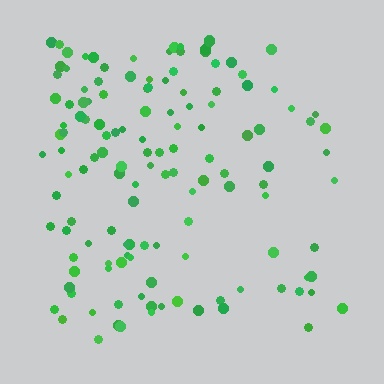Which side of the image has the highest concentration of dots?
The left.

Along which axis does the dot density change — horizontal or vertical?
Horizontal.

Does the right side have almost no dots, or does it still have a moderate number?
Still a moderate number, just noticeably fewer than the left.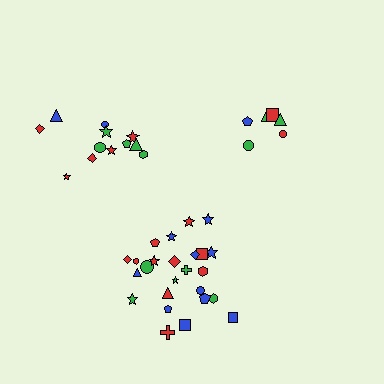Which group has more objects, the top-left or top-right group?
The top-left group.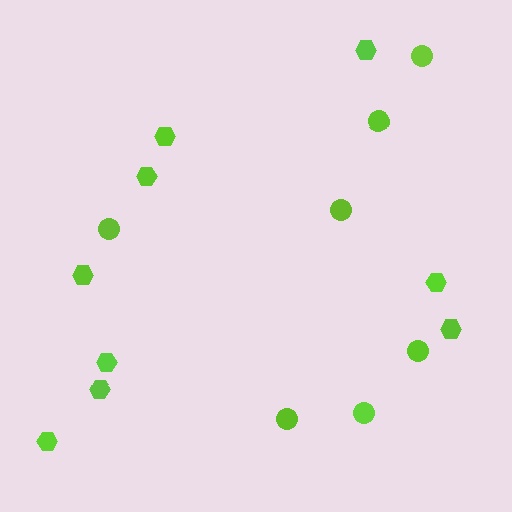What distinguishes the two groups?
There are 2 groups: one group of hexagons (9) and one group of circles (7).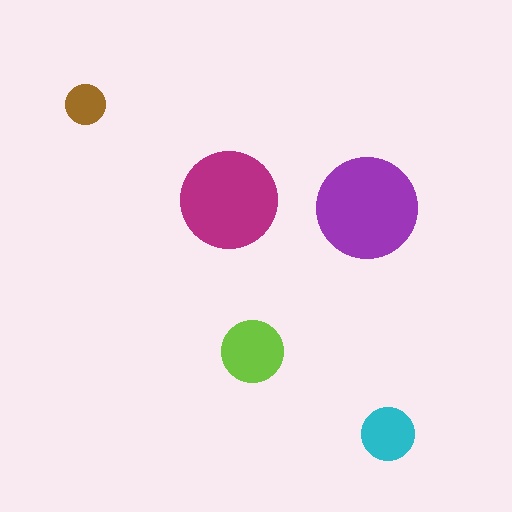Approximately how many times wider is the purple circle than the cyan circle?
About 2 times wider.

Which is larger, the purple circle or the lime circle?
The purple one.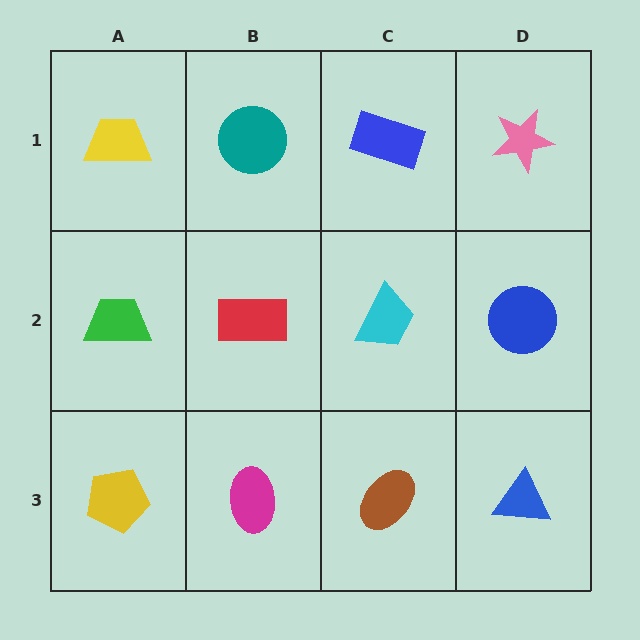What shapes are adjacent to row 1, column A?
A green trapezoid (row 2, column A), a teal circle (row 1, column B).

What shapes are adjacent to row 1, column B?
A red rectangle (row 2, column B), a yellow trapezoid (row 1, column A), a blue rectangle (row 1, column C).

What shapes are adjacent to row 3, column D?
A blue circle (row 2, column D), a brown ellipse (row 3, column C).